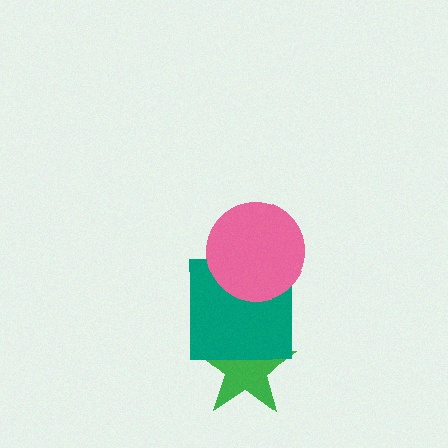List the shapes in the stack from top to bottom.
From top to bottom: the pink circle, the teal square, the green star.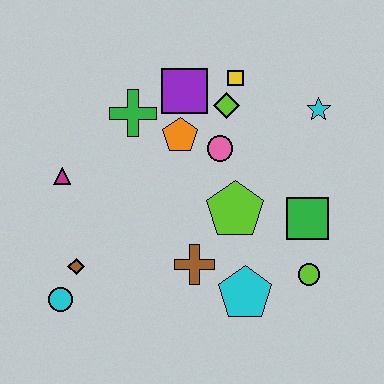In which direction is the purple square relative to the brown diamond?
The purple square is above the brown diamond.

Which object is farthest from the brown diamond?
The cyan star is farthest from the brown diamond.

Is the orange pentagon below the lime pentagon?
No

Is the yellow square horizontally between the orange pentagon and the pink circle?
No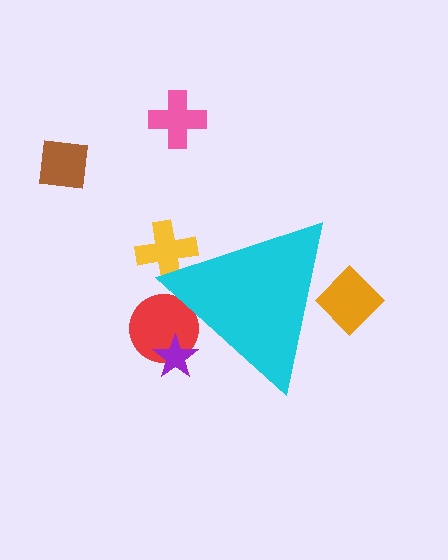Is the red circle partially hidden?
Yes, the red circle is partially hidden behind the cyan triangle.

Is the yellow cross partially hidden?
Yes, the yellow cross is partially hidden behind the cyan triangle.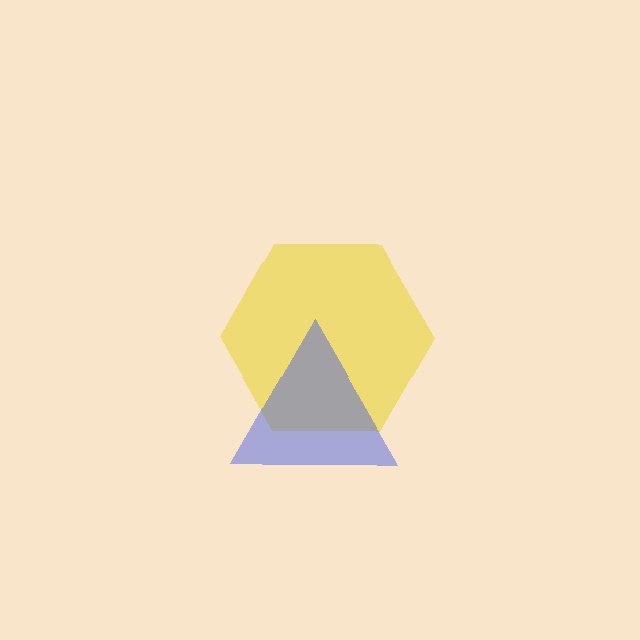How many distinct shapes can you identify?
There are 2 distinct shapes: a yellow hexagon, a blue triangle.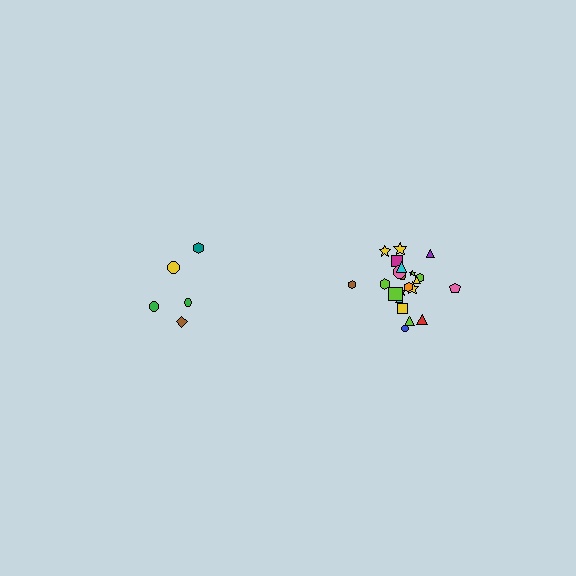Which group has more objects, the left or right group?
The right group.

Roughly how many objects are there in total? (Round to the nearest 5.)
Roughly 25 objects in total.